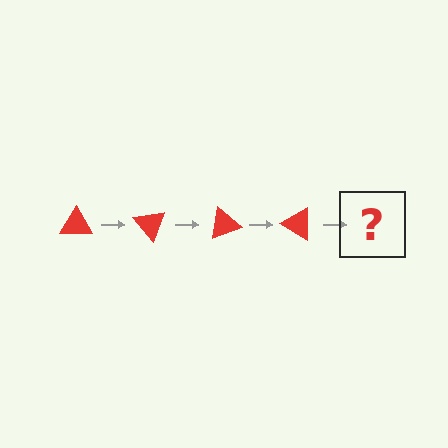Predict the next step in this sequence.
The next step is a red triangle rotated 200 degrees.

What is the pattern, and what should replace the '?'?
The pattern is that the triangle rotates 50 degrees each step. The '?' should be a red triangle rotated 200 degrees.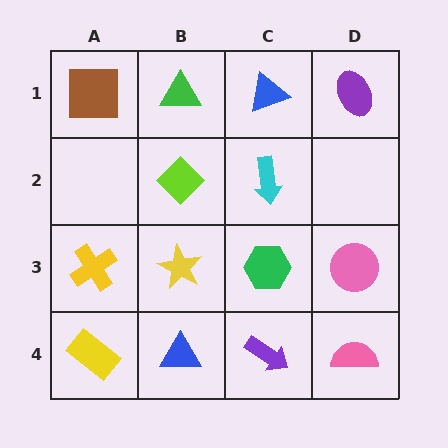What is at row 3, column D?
A pink circle.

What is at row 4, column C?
A purple arrow.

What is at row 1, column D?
A purple ellipse.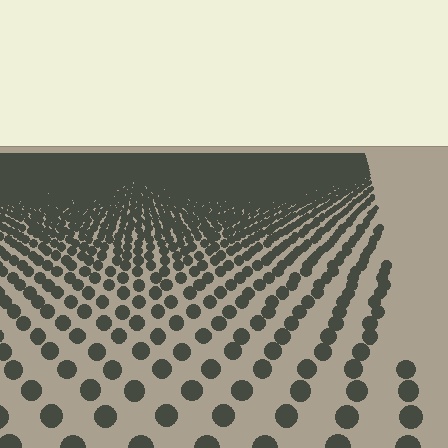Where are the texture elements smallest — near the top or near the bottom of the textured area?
Near the top.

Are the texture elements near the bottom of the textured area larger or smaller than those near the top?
Larger. Near the bottom, elements are closer to the viewer and appear at a bigger on-screen size.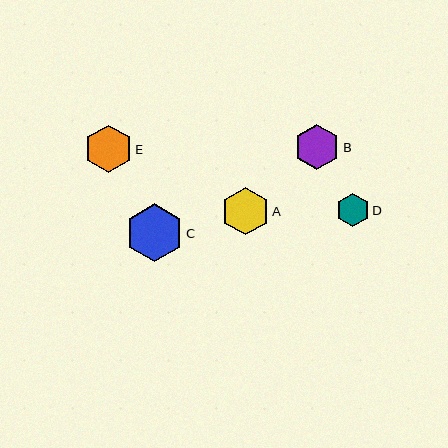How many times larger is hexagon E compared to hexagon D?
Hexagon E is approximately 1.4 times the size of hexagon D.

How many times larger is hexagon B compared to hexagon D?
Hexagon B is approximately 1.4 times the size of hexagon D.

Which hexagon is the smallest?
Hexagon D is the smallest with a size of approximately 33 pixels.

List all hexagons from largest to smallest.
From largest to smallest: C, E, A, B, D.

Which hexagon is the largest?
Hexagon C is the largest with a size of approximately 58 pixels.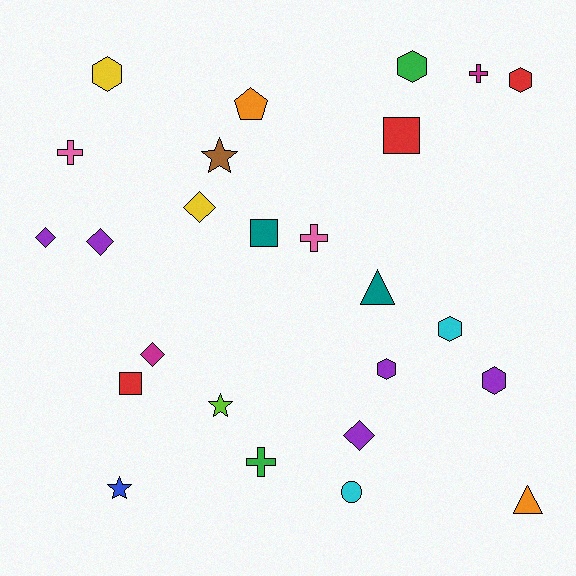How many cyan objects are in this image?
There are 2 cyan objects.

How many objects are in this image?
There are 25 objects.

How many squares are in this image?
There are 3 squares.